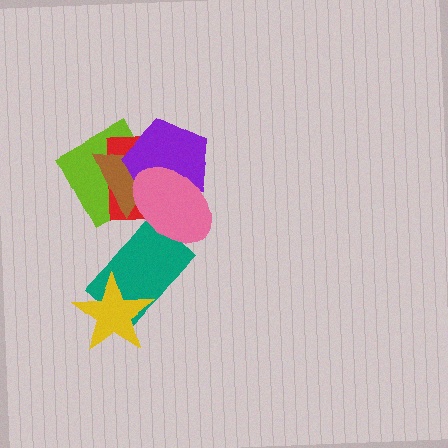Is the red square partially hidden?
Yes, it is partially covered by another shape.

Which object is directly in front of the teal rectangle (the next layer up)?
The pink ellipse is directly in front of the teal rectangle.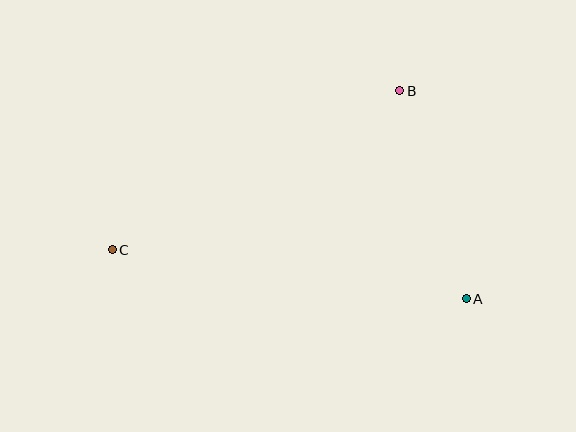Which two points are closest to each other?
Points A and B are closest to each other.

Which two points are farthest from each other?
Points A and C are farthest from each other.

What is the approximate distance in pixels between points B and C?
The distance between B and C is approximately 328 pixels.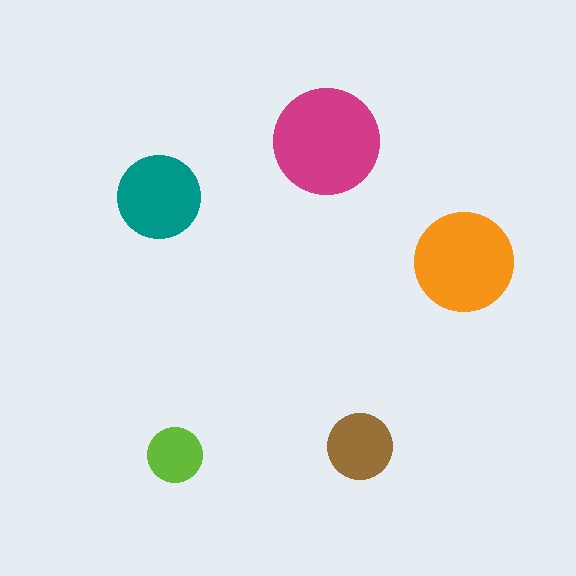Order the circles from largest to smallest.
the magenta one, the orange one, the teal one, the brown one, the lime one.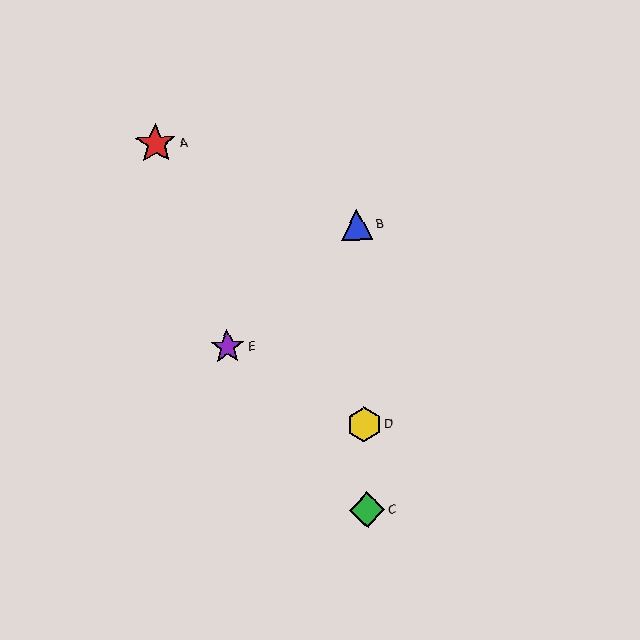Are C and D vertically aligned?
Yes, both are at x≈367.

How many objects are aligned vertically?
3 objects (B, C, D) are aligned vertically.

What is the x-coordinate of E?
Object E is at x≈227.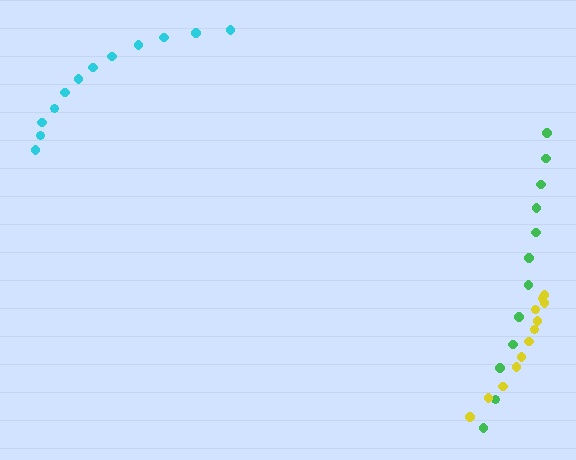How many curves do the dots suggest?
There are 3 distinct paths.